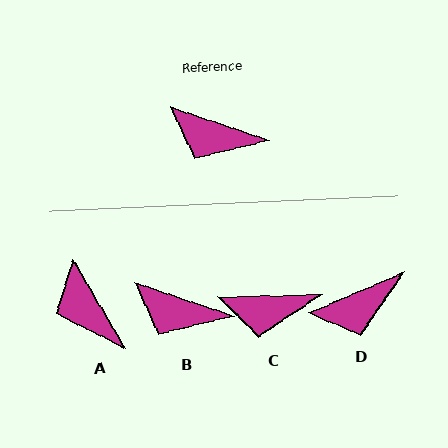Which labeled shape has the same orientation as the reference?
B.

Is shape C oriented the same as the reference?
No, it is off by about 20 degrees.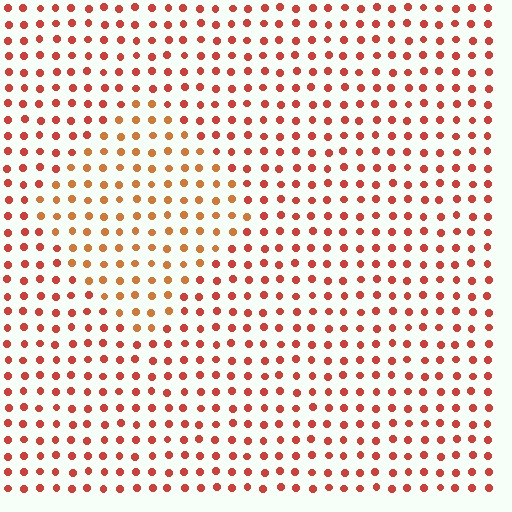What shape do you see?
I see a diamond.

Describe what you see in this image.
The image is filled with small red elements in a uniform arrangement. A diamond-shaped region is visible where the elements are tinted to a slightly different hue, forming a subtle color boundary.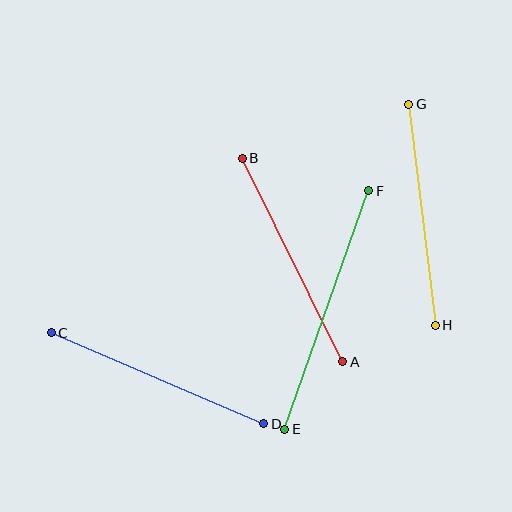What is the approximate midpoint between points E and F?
The midpoint is at approximately (327, 310) pixels.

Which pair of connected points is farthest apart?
Points E and F are farthest apart.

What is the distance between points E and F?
The distance is approximately 253 pixels.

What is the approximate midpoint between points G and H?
The midpoint is at approximately (422, 215) pixels.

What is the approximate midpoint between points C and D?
The midpoint is at approximately (157, 378) pixels.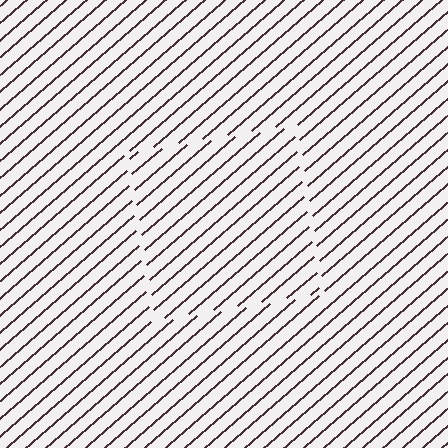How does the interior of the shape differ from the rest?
The interior of the shape contains the same grating, shifted by half a period — the contour is defined by the phase discontinuity where line-ends from the inner and outer gratings abut.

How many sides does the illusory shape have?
4 sides — the line-ends trace a square.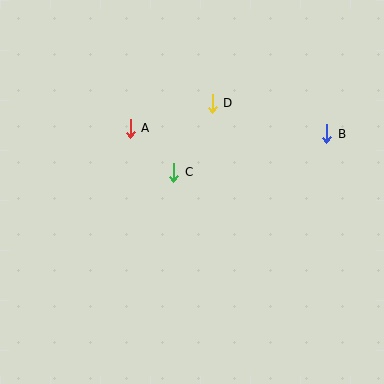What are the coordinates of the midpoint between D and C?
The midpoint between D and C is at (193, 138).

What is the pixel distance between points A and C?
The distance between A and C is 62 pixels.